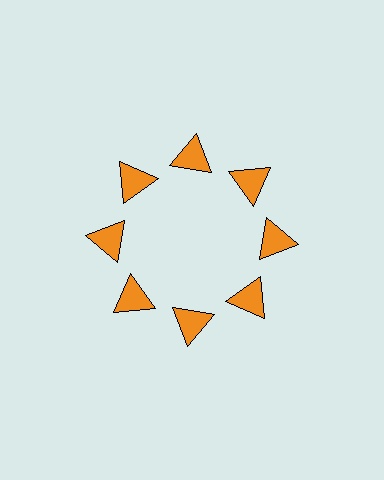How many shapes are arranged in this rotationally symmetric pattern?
There are 8 shapes, arranged in 8 groups of 1.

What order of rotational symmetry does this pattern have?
This pattern has 8-fold rotational symmetry.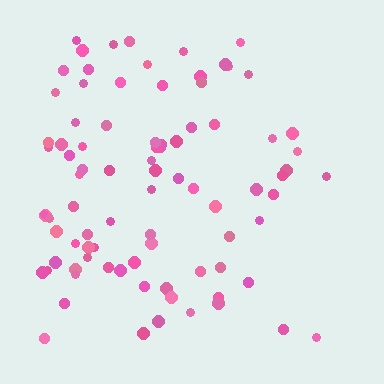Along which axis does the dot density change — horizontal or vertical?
Horizontal.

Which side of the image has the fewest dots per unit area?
The right.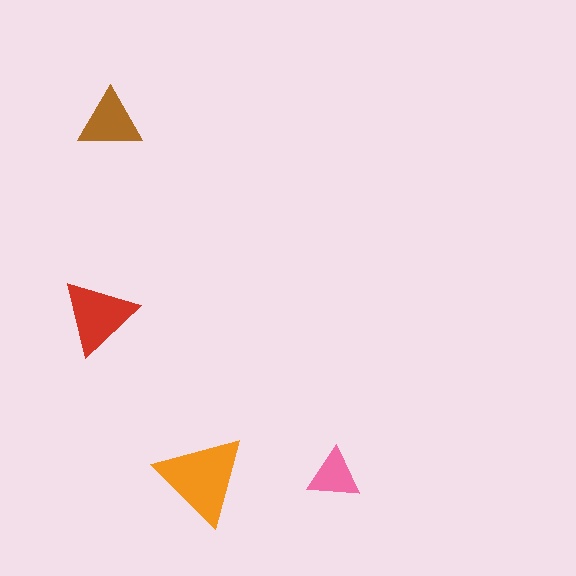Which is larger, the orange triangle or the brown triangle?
The orange one.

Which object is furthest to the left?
The red triangle is leftmost.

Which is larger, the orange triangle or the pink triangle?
The orange one.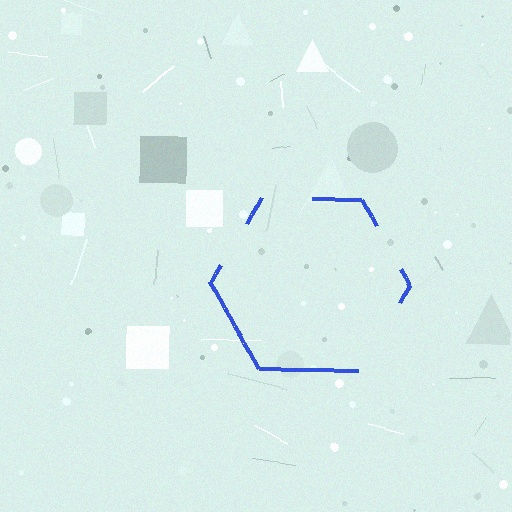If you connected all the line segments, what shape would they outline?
They would outline a hexagon.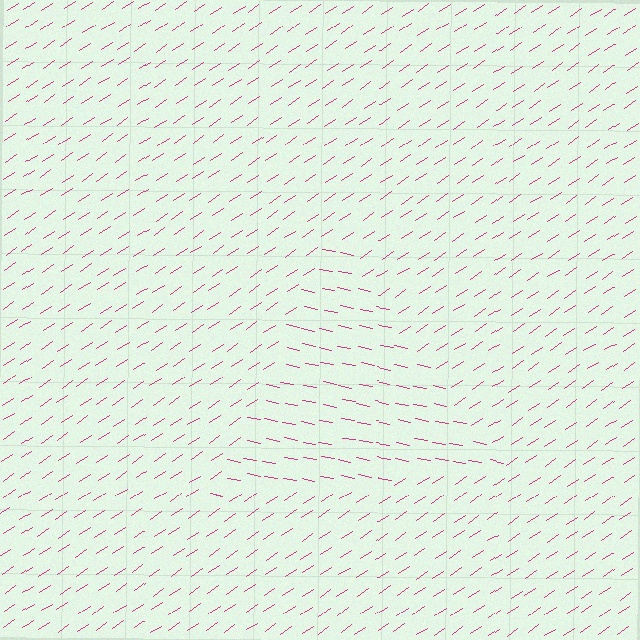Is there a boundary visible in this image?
Yes, there is a texture boundary formed by a change in line orientation.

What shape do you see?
I see a triangle.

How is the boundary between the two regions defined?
The boundary is defined purely by a change in line orientation (approximately 45 degrees difference). All lines are the same color and thickness.